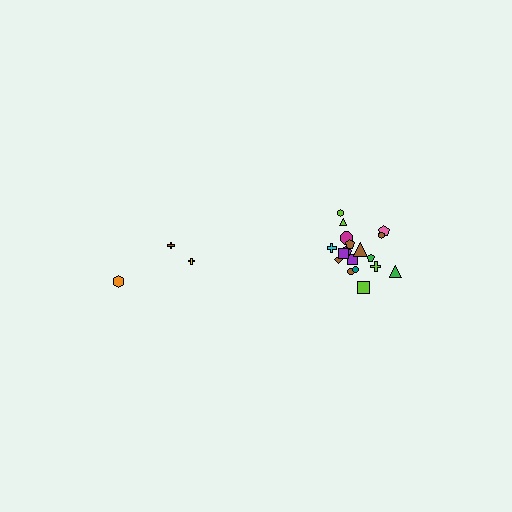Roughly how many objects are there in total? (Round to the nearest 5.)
Roughly 20 objects in total.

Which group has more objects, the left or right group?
The right group.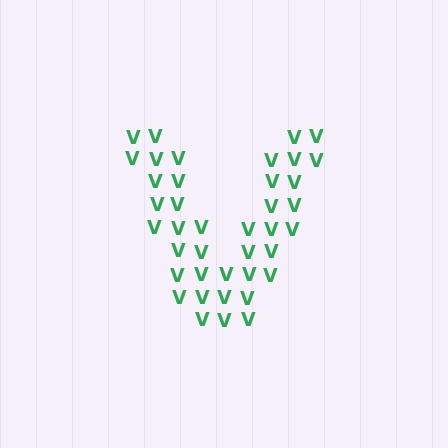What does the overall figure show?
The overall figure shows the letter V.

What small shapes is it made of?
It is made of small letter V's.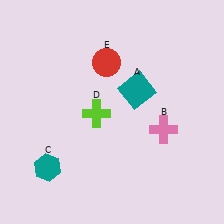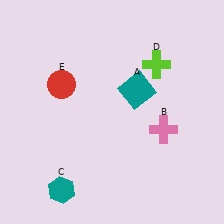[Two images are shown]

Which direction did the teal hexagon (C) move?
The teal hexagon (C) moved down.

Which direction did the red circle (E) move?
The red circle (E) moved left.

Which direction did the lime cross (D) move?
The lime cross (D) moved right.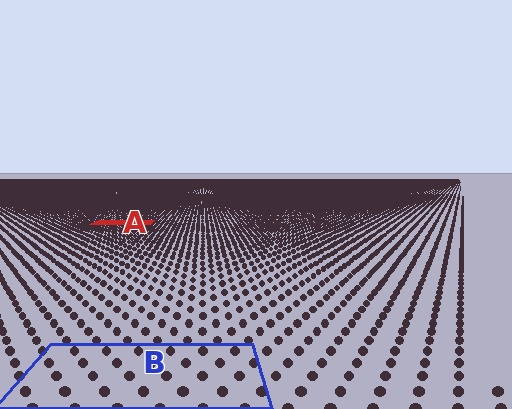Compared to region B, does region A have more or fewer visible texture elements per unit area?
Region A has more texture elements per unit area — they are packed more densely because it is farther away.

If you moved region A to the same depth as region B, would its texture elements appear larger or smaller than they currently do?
They would appear larger. At a closer depth, the same texture elements are projected at a bigger on-screen size.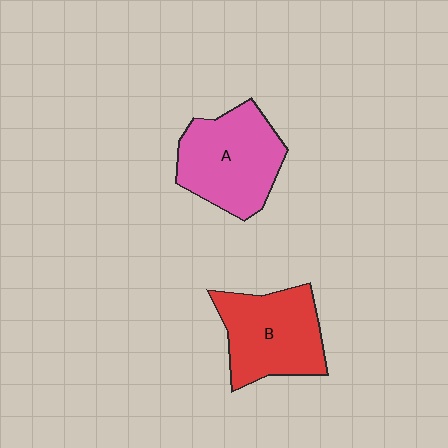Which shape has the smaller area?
Shape B (red).